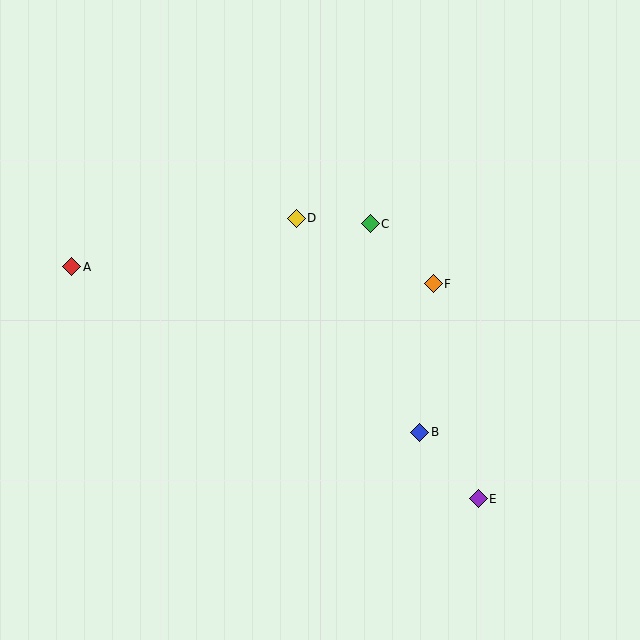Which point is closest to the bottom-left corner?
Point A is closest to the bottom-left corner.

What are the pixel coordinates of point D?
Point D is at (296, 218).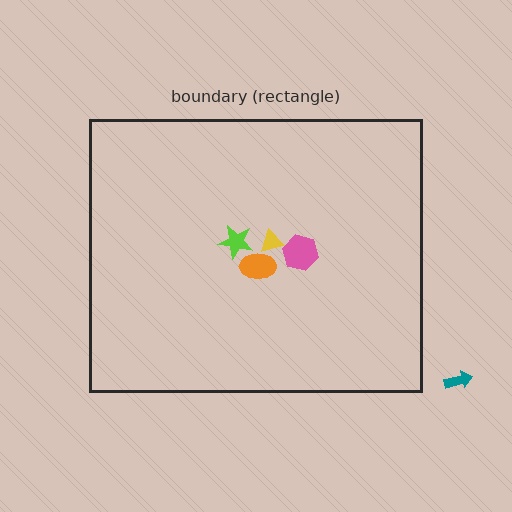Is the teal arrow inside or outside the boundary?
Outside.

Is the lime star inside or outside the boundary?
Inside.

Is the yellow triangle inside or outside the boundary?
Inside.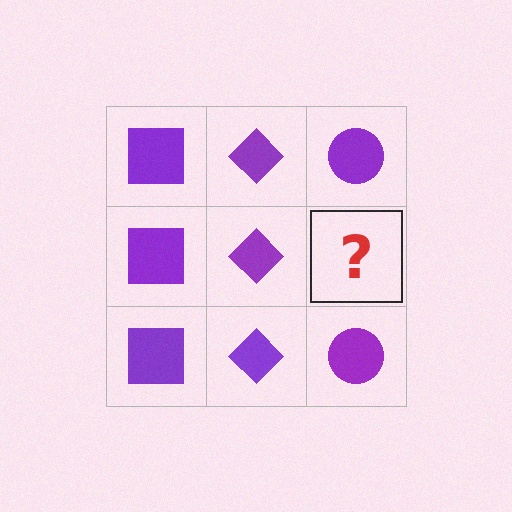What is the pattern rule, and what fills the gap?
The rule is that each column has a consistent shape. The gap should be filled with a purple circle.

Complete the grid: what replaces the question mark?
The question mark should be replaced with a purple circle.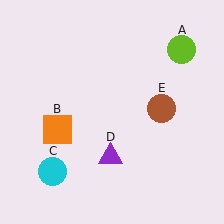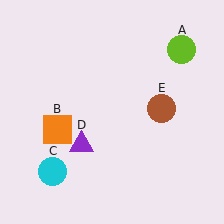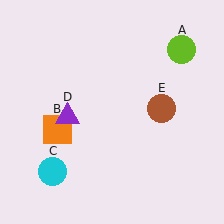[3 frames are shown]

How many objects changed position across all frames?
1 object changed position: purple triangle (object D).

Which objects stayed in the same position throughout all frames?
Lime circle (object A) and orange square (object B) and cyan circle (object C) and brown circle (object E) remained stationary.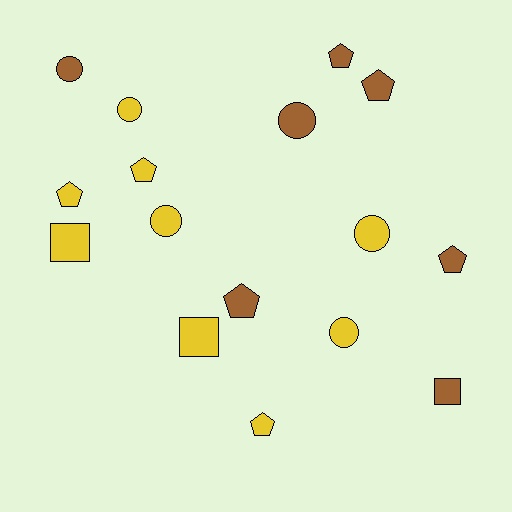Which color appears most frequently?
Yellow, with 9 objects.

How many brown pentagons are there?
There are 4 brown pentagons.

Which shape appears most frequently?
Pentagon, with 7 objects.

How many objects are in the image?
There are 16 objects.